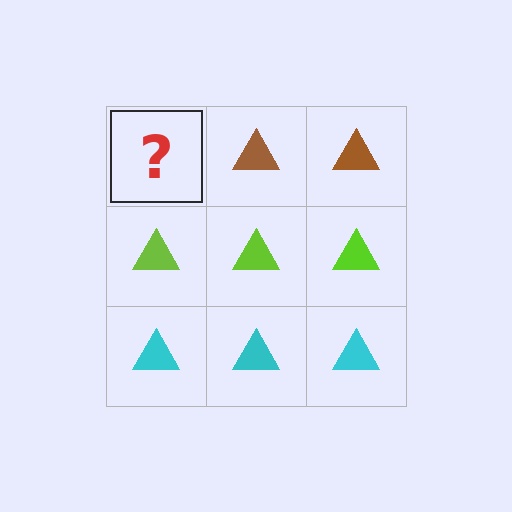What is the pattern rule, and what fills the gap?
The rule is that each row has a consistent color. The gap should be filled with a brown triangle.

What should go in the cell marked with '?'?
The missing cell should contain a brown triangle.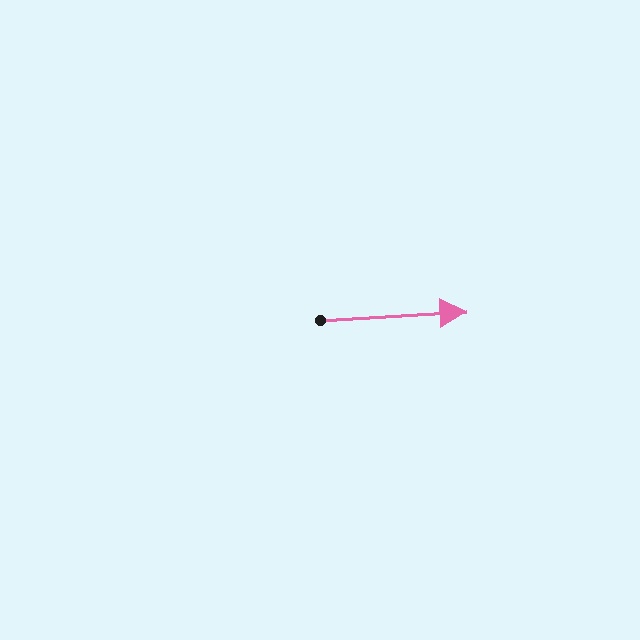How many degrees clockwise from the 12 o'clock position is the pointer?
Approximately 87 degrees.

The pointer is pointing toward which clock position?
Roughly 3 o'clock.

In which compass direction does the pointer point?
East.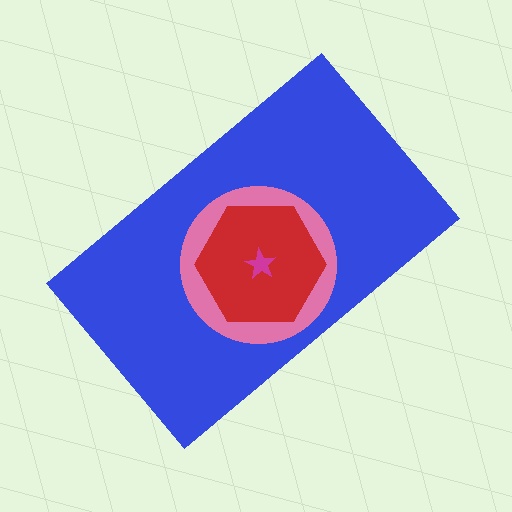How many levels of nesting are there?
4.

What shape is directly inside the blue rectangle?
The pink circle.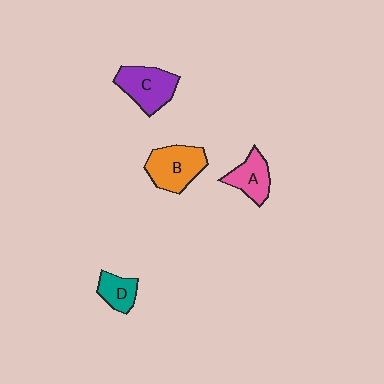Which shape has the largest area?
Shape B (orange).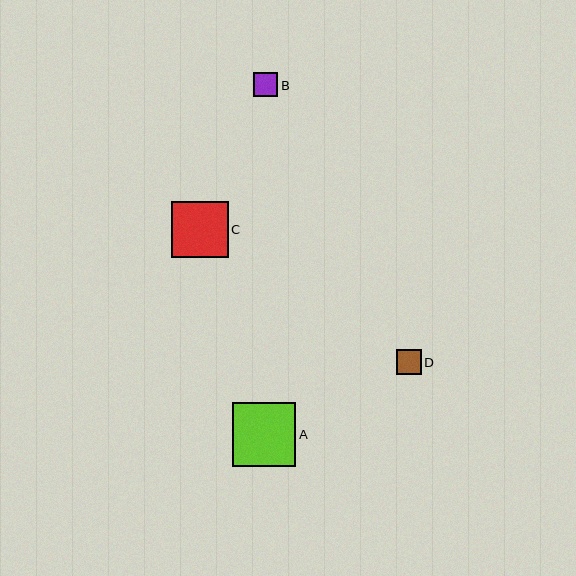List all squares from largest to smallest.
From largest to smallest: A, C, D, B.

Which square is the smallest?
Square B is the smallest with a size of approximately 24 pixels.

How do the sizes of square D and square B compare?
Square D and square B are approximately the same size.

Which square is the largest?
Square A is the largest with a size of approximately 63 pixels.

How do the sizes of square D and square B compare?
Square D and square B are approximately the same size.